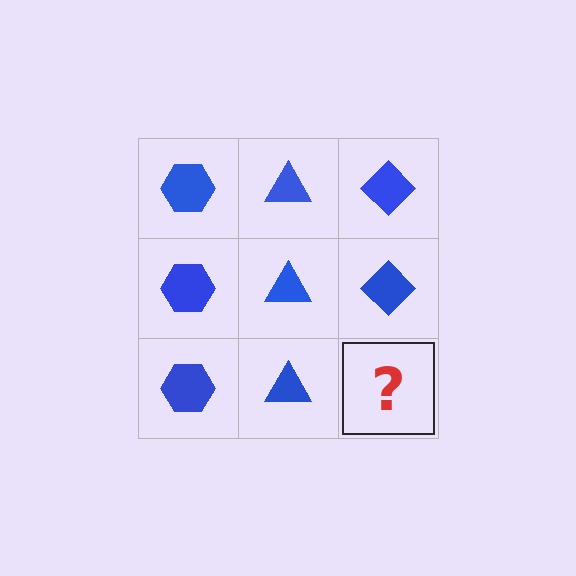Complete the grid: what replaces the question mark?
The question mark should be replaced with a blue diamond.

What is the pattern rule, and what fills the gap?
The rule is that each column has a consistent shape. The gap should be filled with a blue diamond.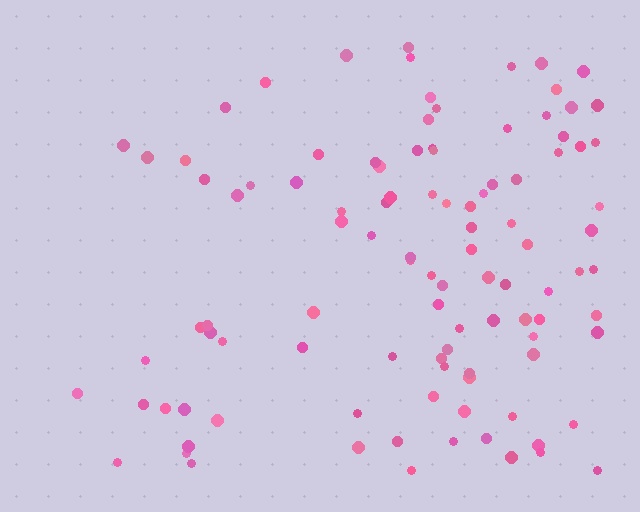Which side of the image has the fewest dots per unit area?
The left.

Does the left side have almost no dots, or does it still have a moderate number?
Still a moderate number, just noticeably fewer than the right.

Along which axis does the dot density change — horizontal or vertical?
Horizontal.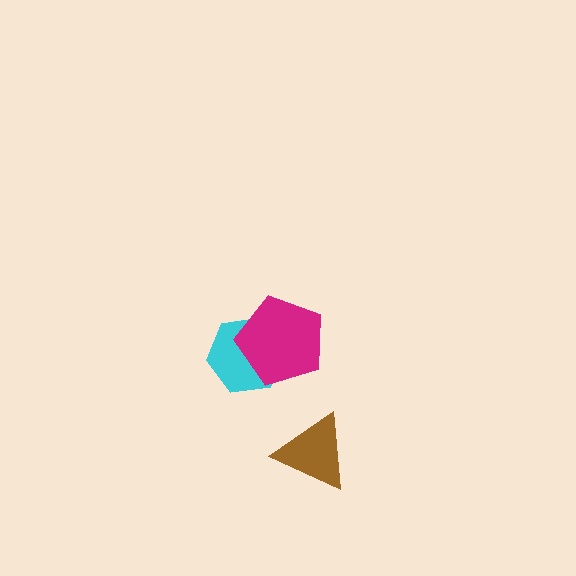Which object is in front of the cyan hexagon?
The magenta pentagon is in front of the cyan hexagon.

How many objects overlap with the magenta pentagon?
1 object overlaps with the magenta pentagon.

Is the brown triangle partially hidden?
No, no other shape covers it.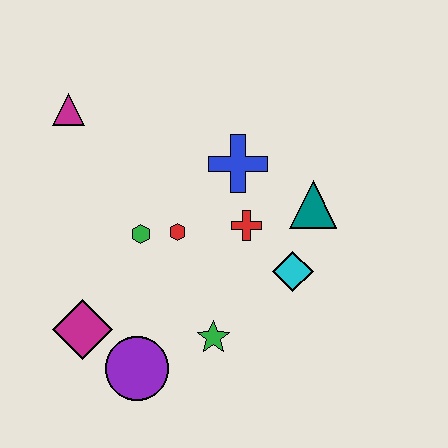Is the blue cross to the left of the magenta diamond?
No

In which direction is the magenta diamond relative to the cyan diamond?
The magenta diamond is to the left of the cyan diamond.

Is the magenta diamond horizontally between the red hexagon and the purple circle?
No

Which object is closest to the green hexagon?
The red hexagon is closest to the green hexagon.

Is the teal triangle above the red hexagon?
Yes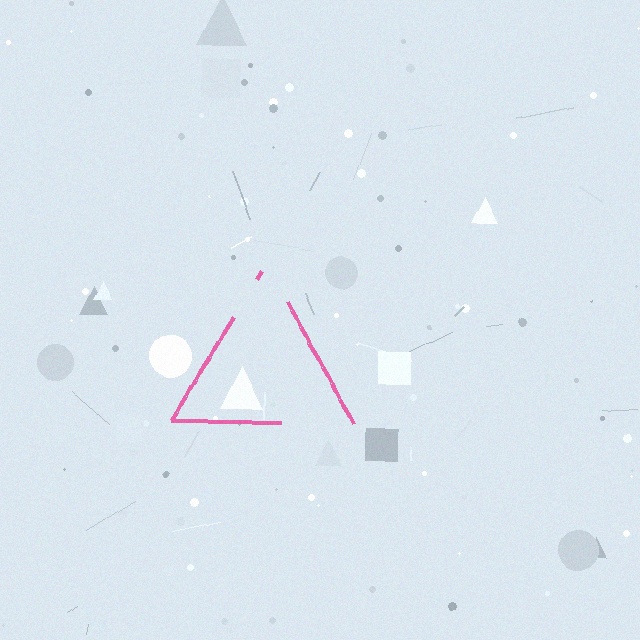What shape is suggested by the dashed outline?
The dashed outline suggests a triangle.